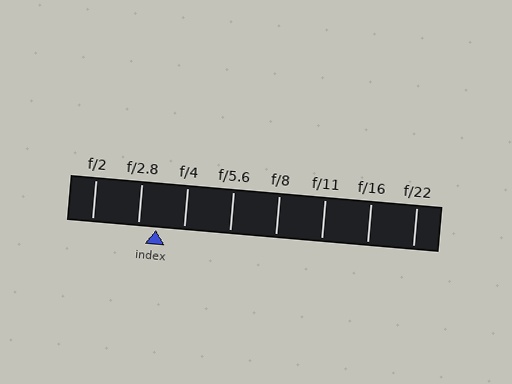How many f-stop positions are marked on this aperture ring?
There are 8 f-stop positions marked.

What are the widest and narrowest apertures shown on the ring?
The widest aperture shown is f/2 and the narrowest is f/22.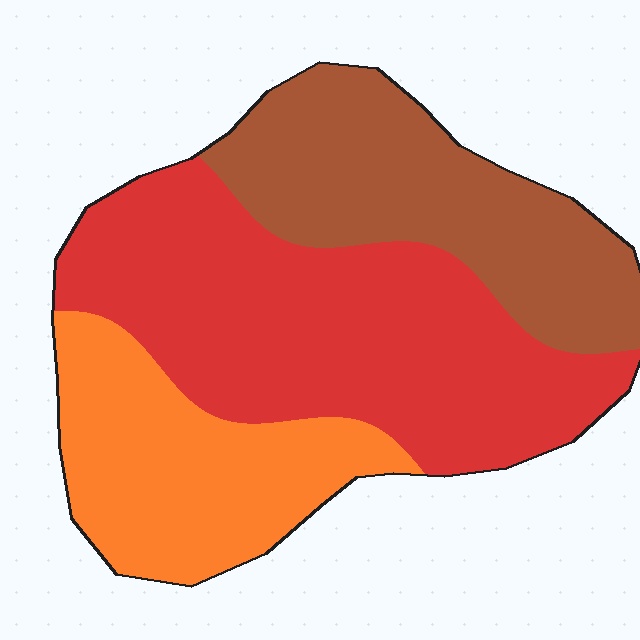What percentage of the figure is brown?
Brown takes up about one quarter (1/4) of the figure.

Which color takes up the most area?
Red, at roughly 45%.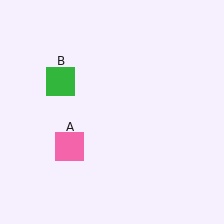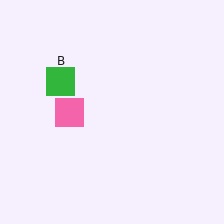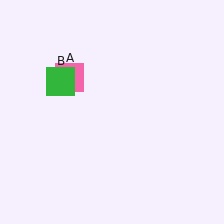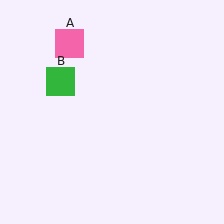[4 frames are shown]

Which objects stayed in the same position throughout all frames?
Green square (object B) remained stationary.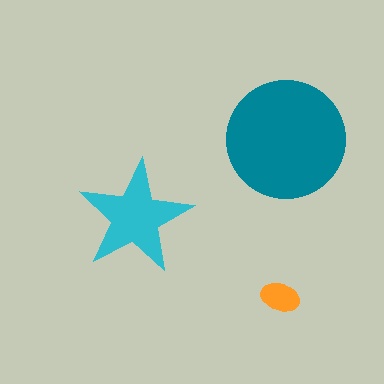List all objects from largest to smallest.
The teal circle, the cyan star, the orange ellipse.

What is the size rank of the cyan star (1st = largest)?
2nd.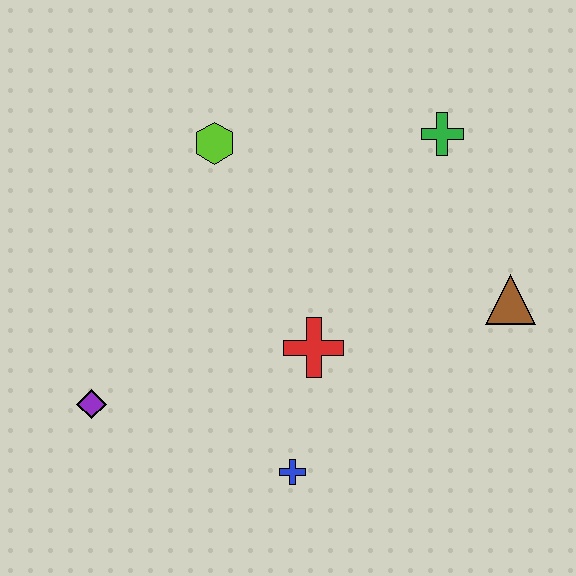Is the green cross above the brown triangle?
Yes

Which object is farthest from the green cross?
The purple diamond is farthest from the green cross.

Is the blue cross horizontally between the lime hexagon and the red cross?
Yes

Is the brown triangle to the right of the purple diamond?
Yes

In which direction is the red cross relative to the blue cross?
The red cross is above the blue cross.